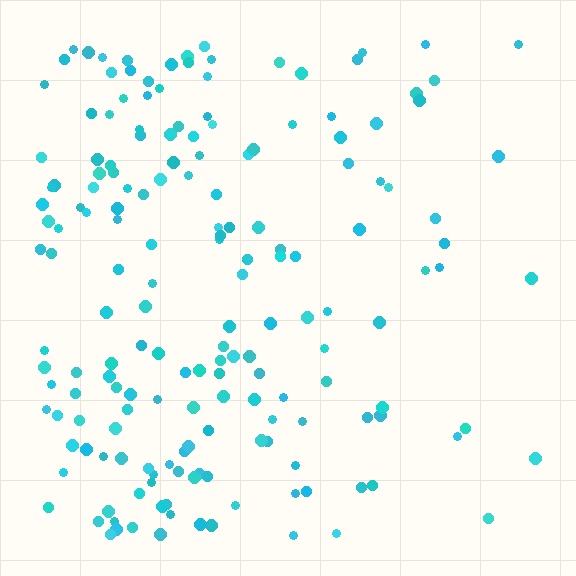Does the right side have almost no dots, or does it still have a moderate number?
Still a moderate number, just noticeably fewer than the left.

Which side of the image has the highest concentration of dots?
The left.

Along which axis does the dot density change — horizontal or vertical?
Horizontal.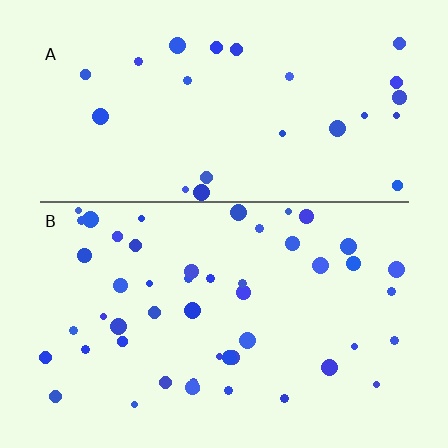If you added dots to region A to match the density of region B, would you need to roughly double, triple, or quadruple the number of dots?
Approximately double.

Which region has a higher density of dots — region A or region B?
B (the bottom).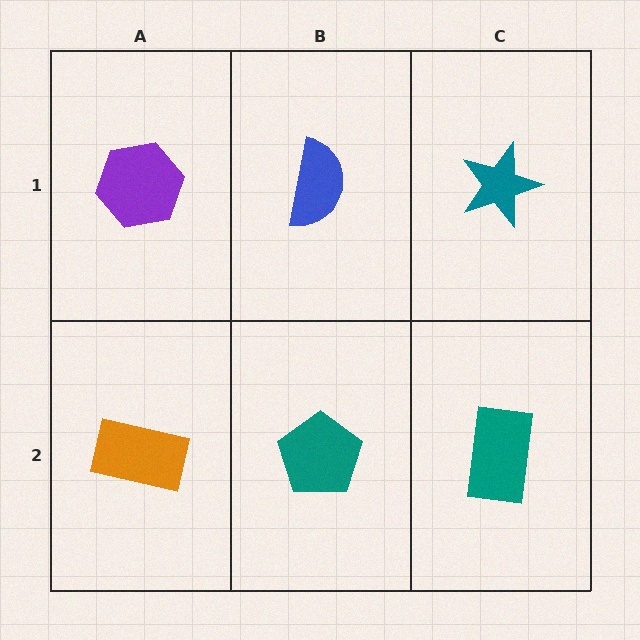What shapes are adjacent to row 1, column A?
An orange rectangle (row 2, column A), a blue semicircle (row 1, column B).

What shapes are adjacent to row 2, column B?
A blue semicircle (row 1, column B), an orange rectangle (row 2, column A), a teal rectangle (row 2, column C).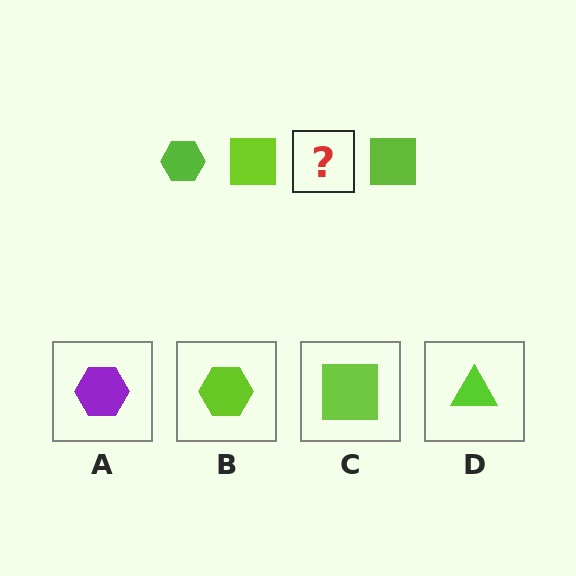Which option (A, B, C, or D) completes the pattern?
B.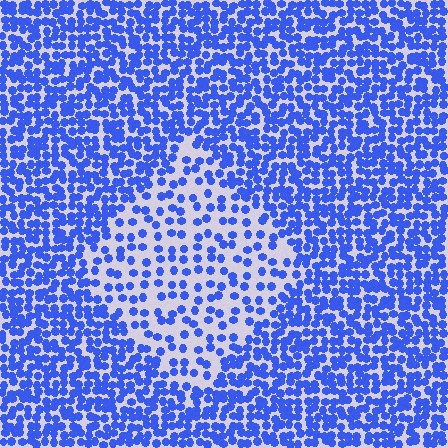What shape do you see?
I see a diamond.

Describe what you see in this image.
The image contains small blue elements arranged at two different densities. A diamond-shaped region is visible where the elements are less densely packed than the surrounding area.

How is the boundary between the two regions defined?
The boundary is defined by a change in element density (approximately 2.3x ratio). All elements are the same color, size, and shape.